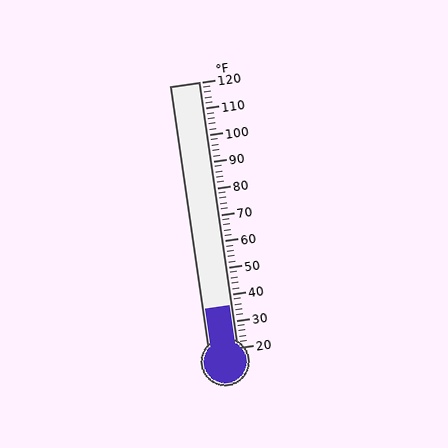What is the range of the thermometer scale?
The thermometer scale ranges from 20°F to 120°F.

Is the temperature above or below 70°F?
The temperature is below 70°F.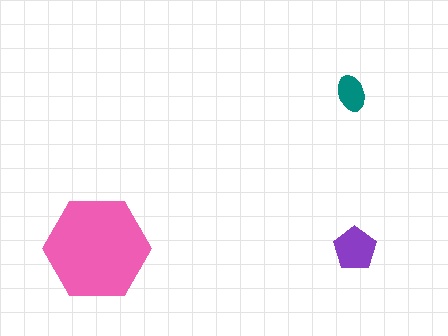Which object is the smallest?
The teal ellipse.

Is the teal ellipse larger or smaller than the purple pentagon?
Smaller.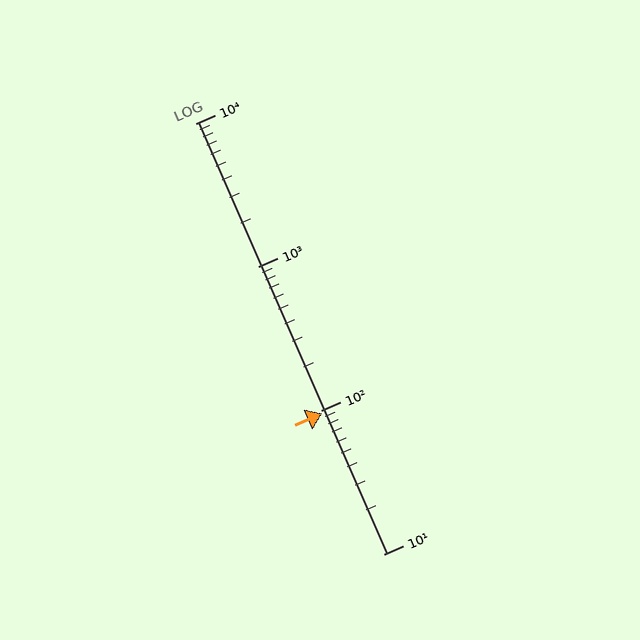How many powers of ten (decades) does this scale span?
The scale spans 3 decades, from 10 to 10000.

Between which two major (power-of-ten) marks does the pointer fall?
The pointer is between 10 and 100.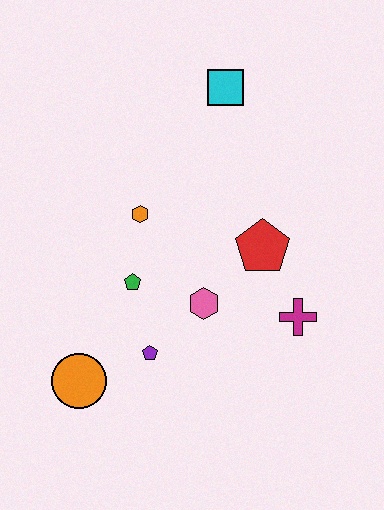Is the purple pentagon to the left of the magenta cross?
Yes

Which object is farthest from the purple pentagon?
The cyan square is farthest from the purple pentagon.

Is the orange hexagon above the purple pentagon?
Yes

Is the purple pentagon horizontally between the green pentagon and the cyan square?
Yes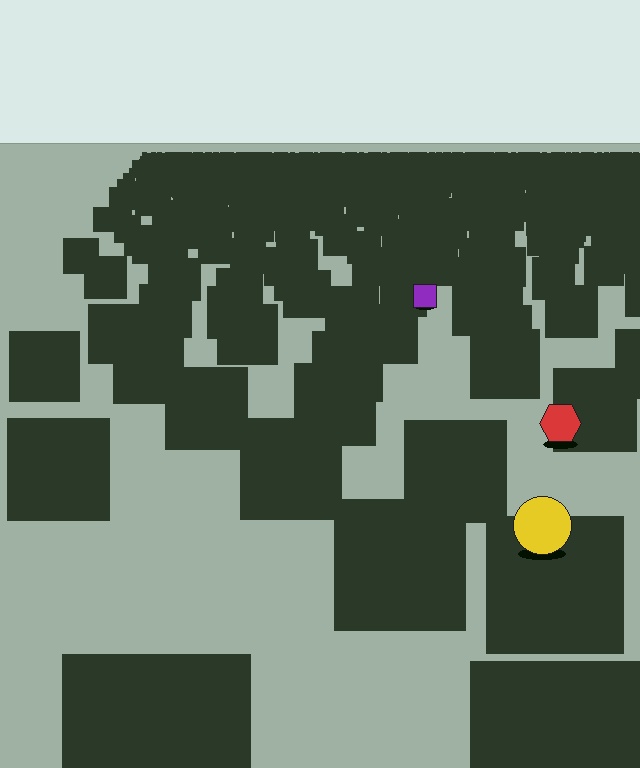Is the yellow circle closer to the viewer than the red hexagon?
Yes. The yellow circle is closer — you can tell from the texture gradient: the ground texture is coarser near it.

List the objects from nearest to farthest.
From nearest to farthest: the yellow circle, the red hexagon, the purple square.